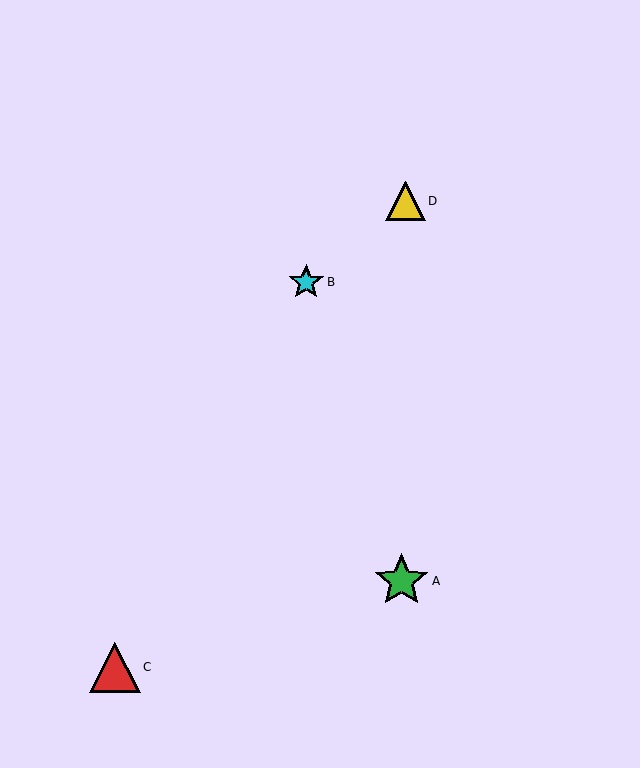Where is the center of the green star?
The center of the green star is at (402, 581).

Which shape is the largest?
The green star (labeled A) is the largest.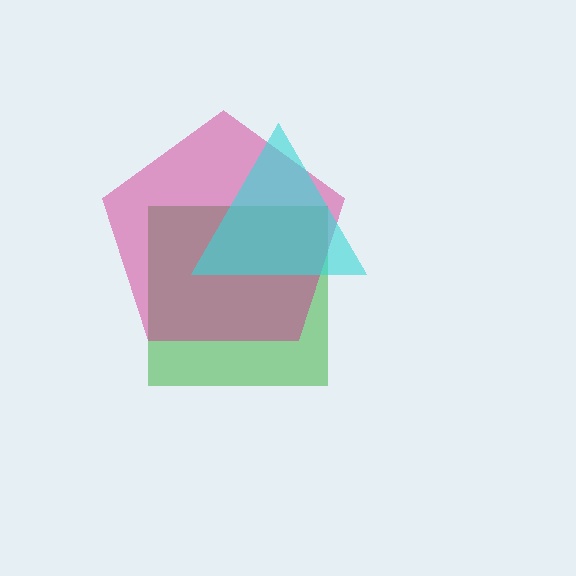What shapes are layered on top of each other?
The layered shapes are: a green square, a magenta pentagon, a cyan triangle.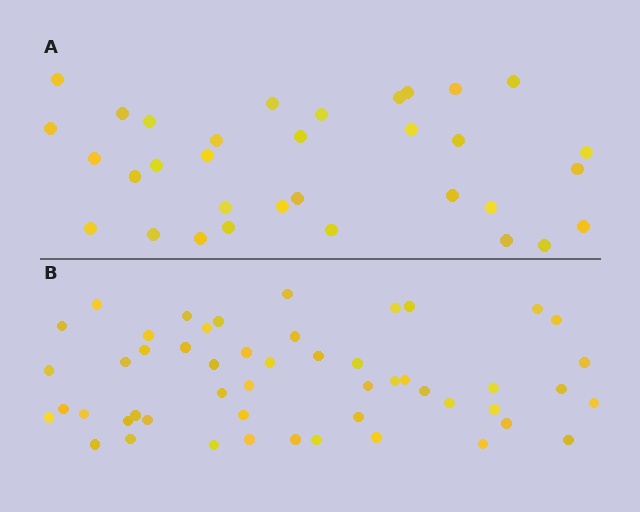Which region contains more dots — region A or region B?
Region B (the bottom region) has more dots.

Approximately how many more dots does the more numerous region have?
Region B has approximately 20 more dots than region A.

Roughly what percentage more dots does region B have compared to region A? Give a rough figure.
About 55% more.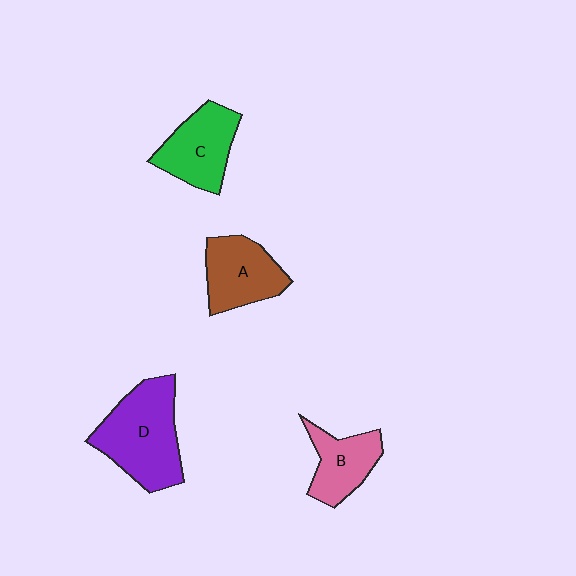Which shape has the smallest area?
Shape B (pink).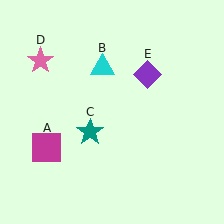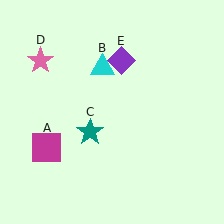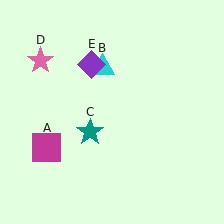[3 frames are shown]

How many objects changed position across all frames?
1 object changed position: purple diamond (object E).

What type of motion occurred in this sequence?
The purple diamond (object E) rotated counterclockwise around the center of the scene.